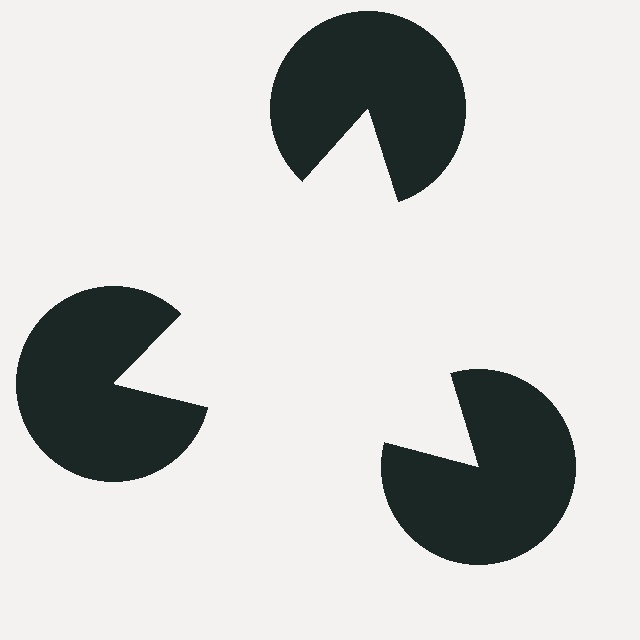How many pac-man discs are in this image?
There are 3 — one at each vertex of the illusory triangle.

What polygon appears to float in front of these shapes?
An illusory triangle — its edges are inferred from the aligned wedge cuts in the pac-man discs, not physically drawn.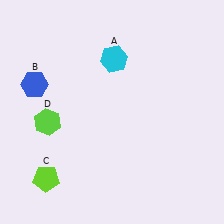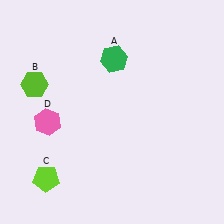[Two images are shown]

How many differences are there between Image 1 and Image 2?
There are 3 differences between the two images.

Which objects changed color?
A changed from cyan to green. B changed from blue to lime. D changed from lime to pink.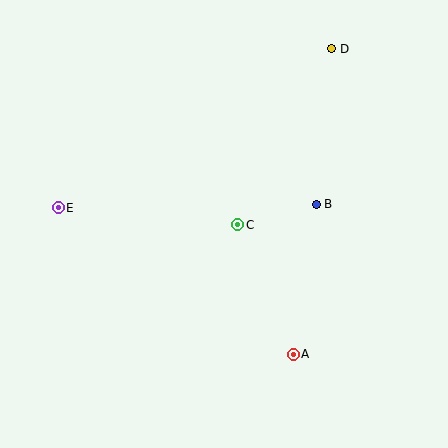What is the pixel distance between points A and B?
The distance between A and B is 151 pixels.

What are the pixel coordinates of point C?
Point C is at (238, 225).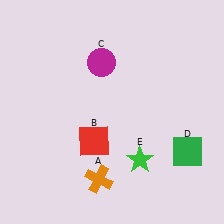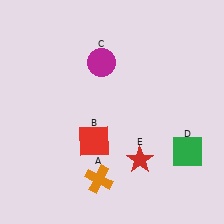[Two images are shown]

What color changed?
The star (E) changed from green in Image 1 to red in Image 2.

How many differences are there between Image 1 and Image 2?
There is 1 difference between the two images.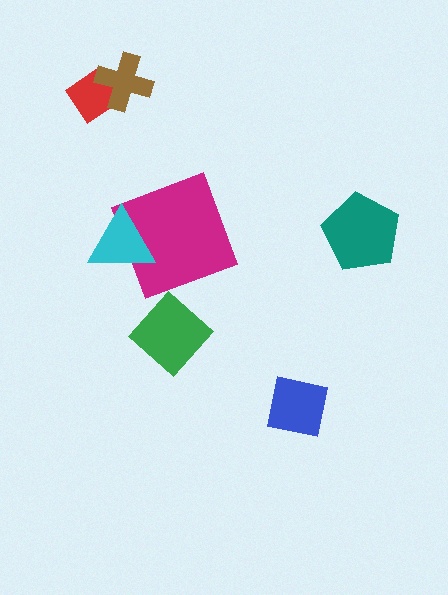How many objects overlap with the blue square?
0 objects overlap with the blue square.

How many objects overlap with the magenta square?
1 object overlaps with the magenta square.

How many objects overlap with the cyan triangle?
1 object overlaps with the cyan triangle.